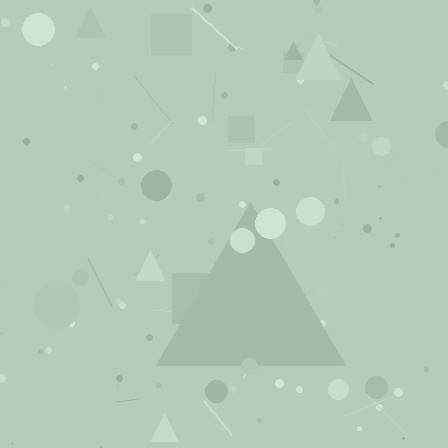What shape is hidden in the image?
A triangle is hidden in the image.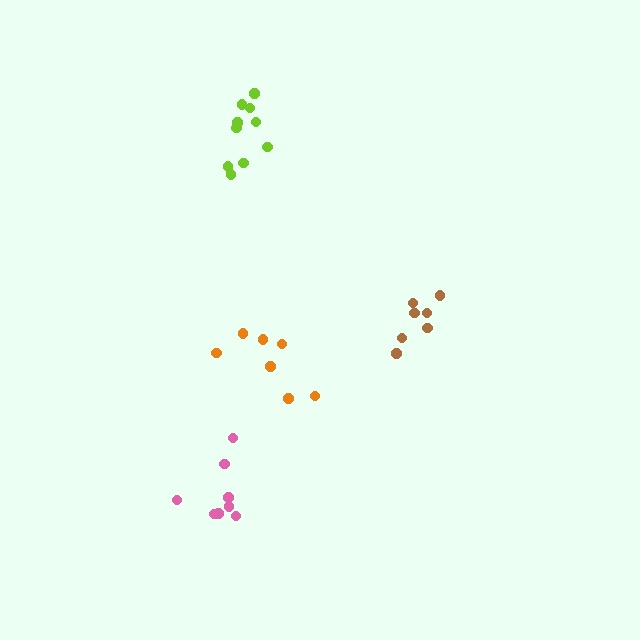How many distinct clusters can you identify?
There are 4 distinct clusters.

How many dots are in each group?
Group 1: 7 dots, Group 2: 7 dots, Group 3: 10 dots, Group 4: 8 dots (32 total).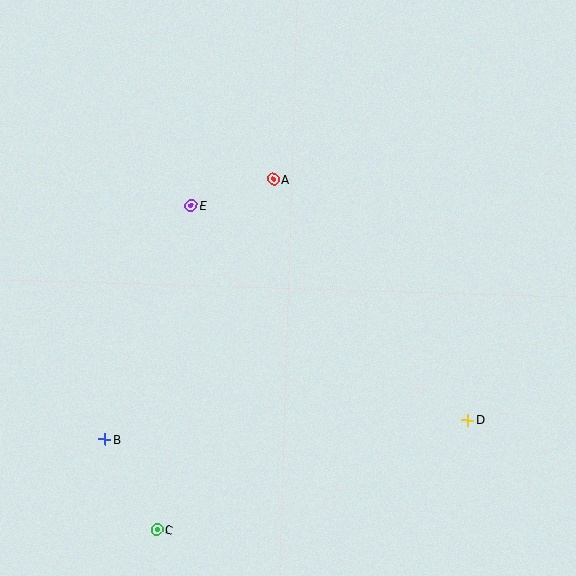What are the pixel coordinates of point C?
Point C is at (157, 530).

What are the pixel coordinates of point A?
Point A is at (274, 179).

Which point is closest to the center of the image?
Point A at (274, 179) is closest to the center.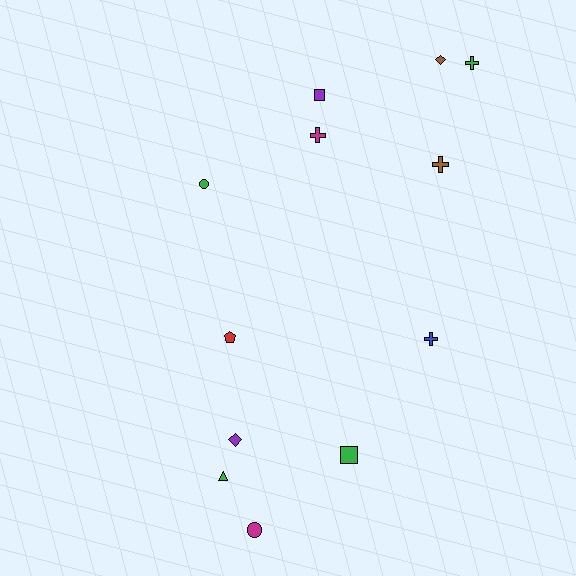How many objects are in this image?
There are 12 objects.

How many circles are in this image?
There are 2 circles.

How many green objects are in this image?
There are 4 green objects.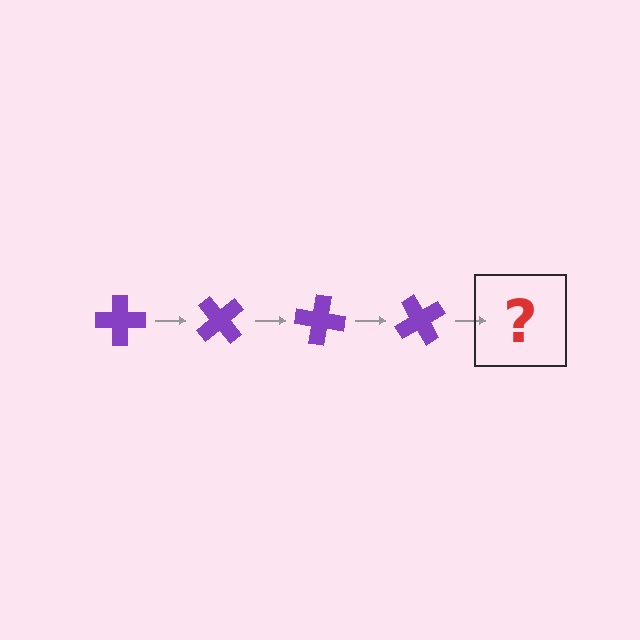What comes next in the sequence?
The next element should be a purple cross rotated 200 degrees.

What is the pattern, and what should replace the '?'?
The pattern is that the cross rotates 50 degrees each step. The '?' should be a purple cross rotated 200 degrees.